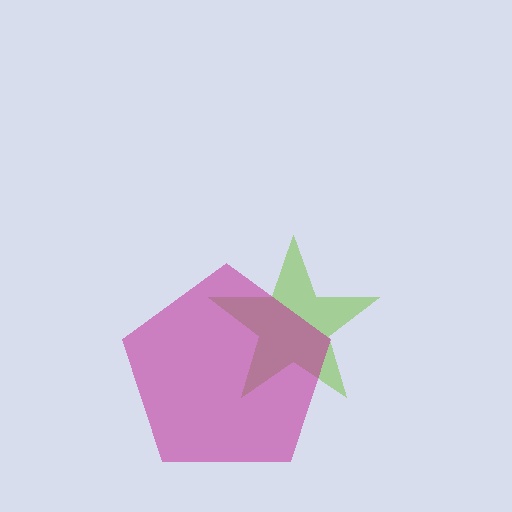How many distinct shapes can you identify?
There are 2 distinct shapes: a lime star, a magenta pentagon.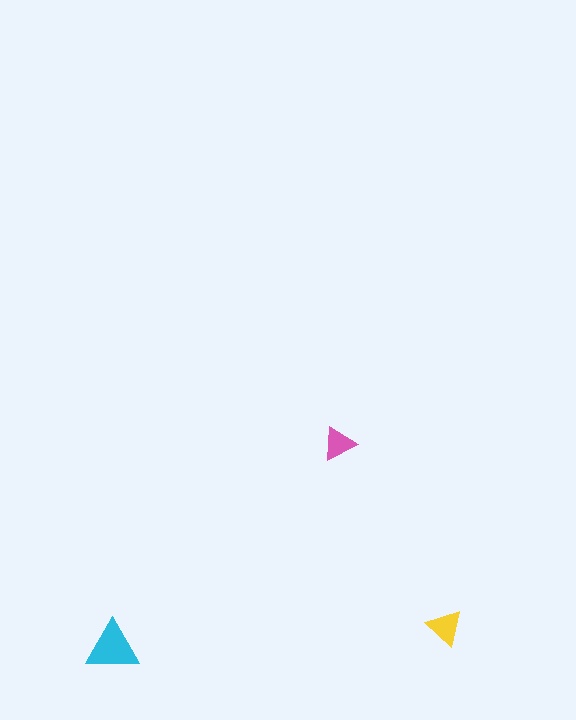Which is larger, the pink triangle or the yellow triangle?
The yellow one.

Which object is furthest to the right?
The yellow triangle is rightmost.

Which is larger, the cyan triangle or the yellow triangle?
The cyan one.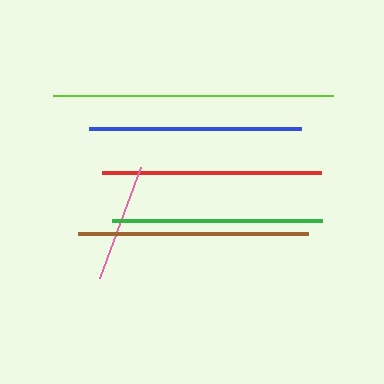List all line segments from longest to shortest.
From longest to shortest: lime, brown, red, blue, green, pink.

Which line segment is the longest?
The lime line is the longest at approximately 279 pixels.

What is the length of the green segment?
The green segment is approximately 210 pixels long.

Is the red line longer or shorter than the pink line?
The red line is longer than the pink line.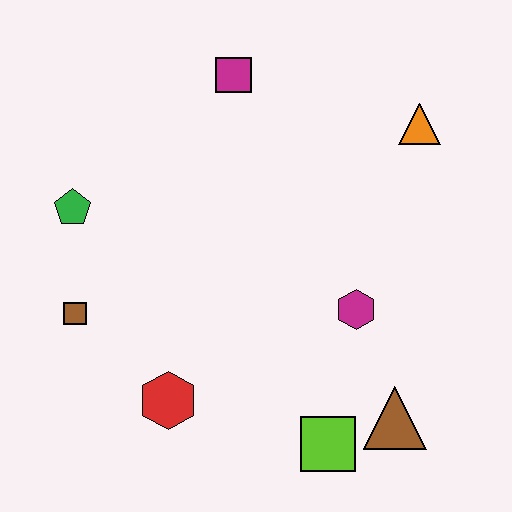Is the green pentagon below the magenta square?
Yes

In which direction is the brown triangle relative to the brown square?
The brown triangle is to the right of the brown square.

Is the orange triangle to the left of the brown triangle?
No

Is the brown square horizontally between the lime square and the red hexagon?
No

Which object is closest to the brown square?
The green pentagon is closest to the brown square.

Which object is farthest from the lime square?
The magenta square is farthest from the lime square.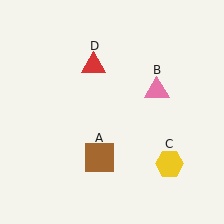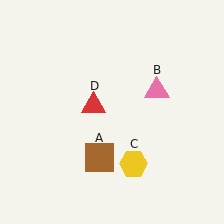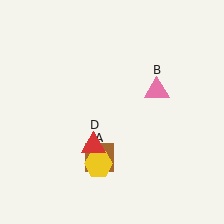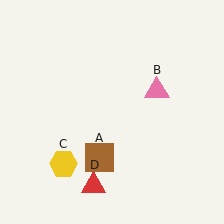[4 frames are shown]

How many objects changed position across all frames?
2 objects changed position: yellow hexagon (object C), red triangle (object D).